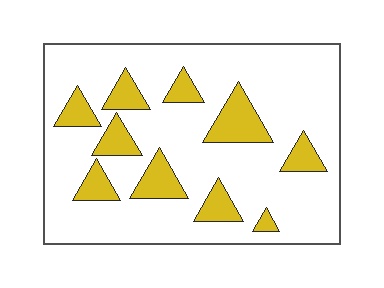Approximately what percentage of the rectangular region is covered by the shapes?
Approximately 20%.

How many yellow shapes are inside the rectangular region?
10.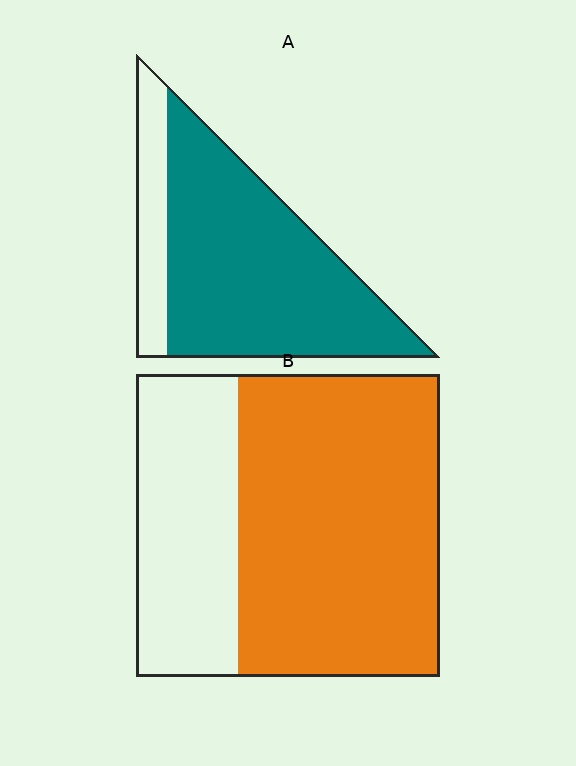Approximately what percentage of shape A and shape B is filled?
A is approximately 80% and B is approximately 65%.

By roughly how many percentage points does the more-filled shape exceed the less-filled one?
By roughly 15 percentage points (A over B).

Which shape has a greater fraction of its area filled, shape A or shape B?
Shape A.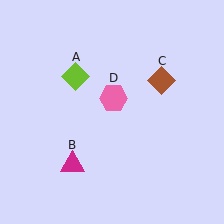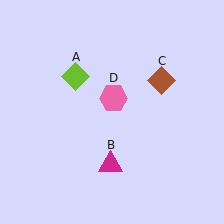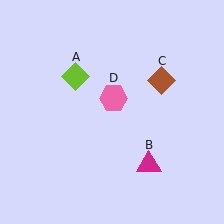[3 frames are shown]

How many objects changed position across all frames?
1 object changed position: magenta triangle (object B).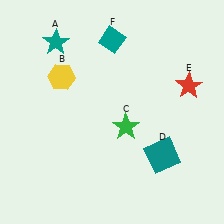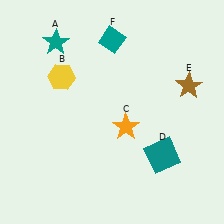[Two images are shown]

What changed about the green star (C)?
In Image 1, C is green. In Image 2, it changed to orange.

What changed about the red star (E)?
In Image 1, E is red. In Image 2, it changed to brown.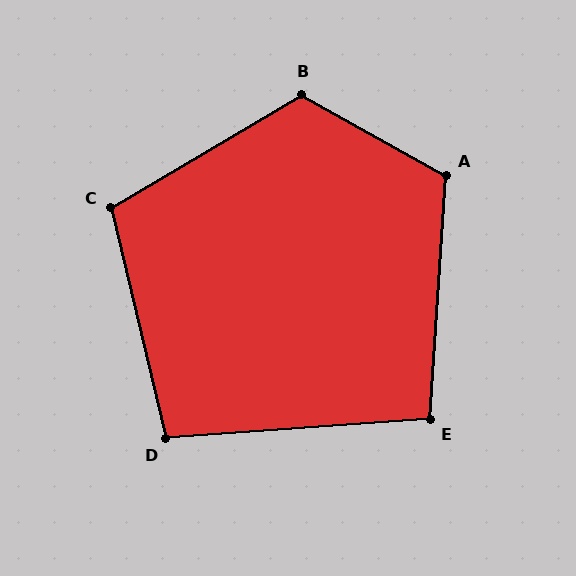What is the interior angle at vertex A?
Approximately 116 degrees (obtuse).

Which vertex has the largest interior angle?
B, at approximately 120 degrees.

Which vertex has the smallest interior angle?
E, at approximately 98 degrees.